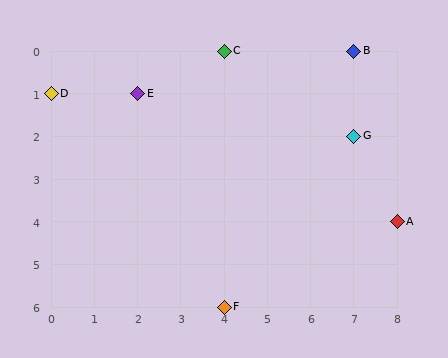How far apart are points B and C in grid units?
Points B and C are 3 columns apart.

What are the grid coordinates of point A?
Point A is at grid coordinates (8, 4).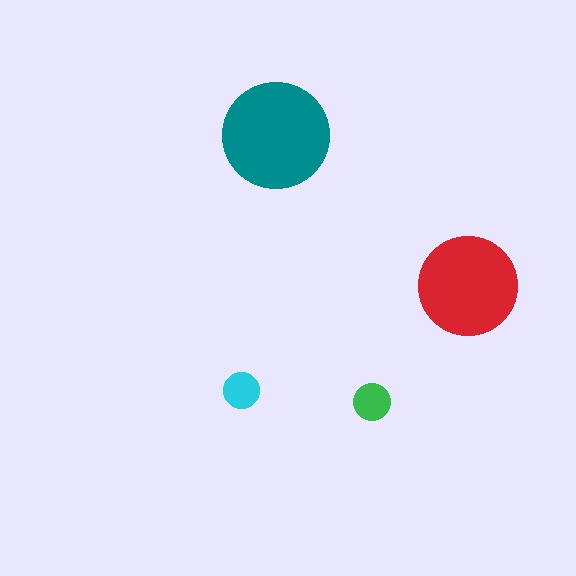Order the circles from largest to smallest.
the teal one, the red one, the green one, the cyan one.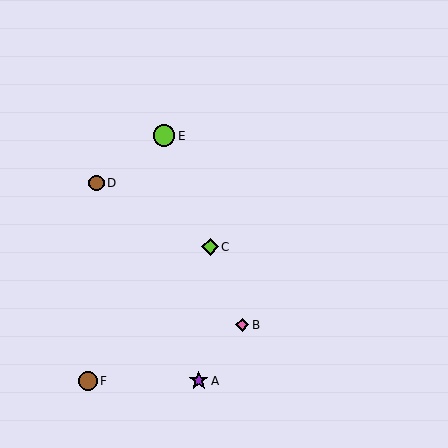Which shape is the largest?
The lime circle (labeled E) is the largest.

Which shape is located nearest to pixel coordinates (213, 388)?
The purple star (labeled A) at (199, 381) is nearest to that location.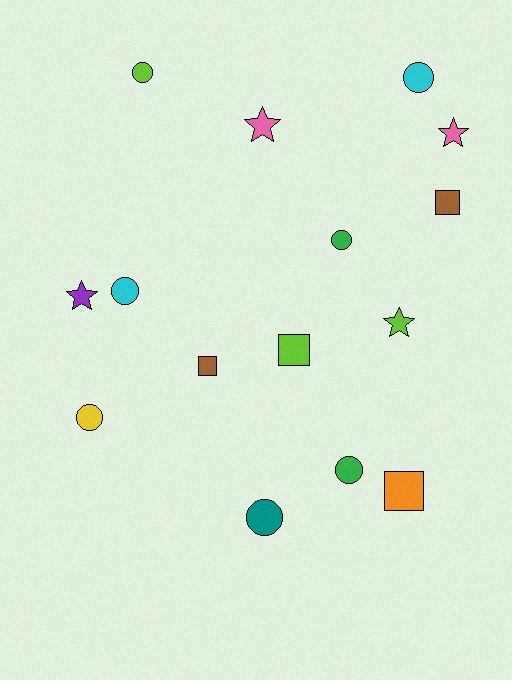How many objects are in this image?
There are 15 objects.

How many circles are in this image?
There are 7 circles.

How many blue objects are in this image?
There are no blue objects.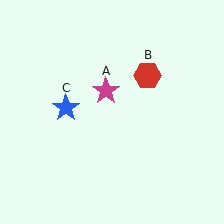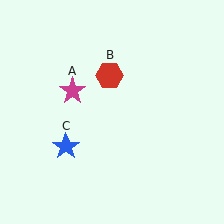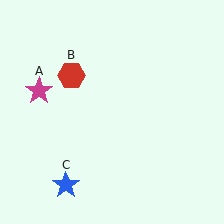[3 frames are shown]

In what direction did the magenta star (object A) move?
The magenta star (object A) moved left.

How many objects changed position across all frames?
3 objects changed position: magenta star (object A), red hexagon (object B), blue star (object C).